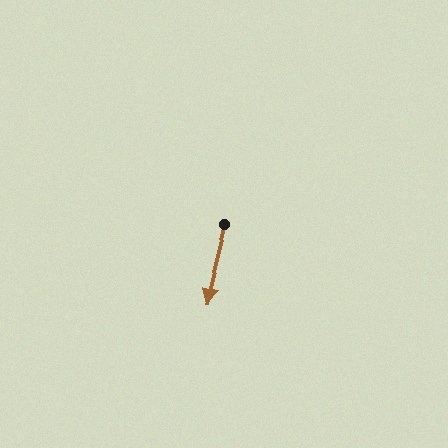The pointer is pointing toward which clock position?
Roughly 6 o'clock.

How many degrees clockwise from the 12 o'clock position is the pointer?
Approximately 194 degrees.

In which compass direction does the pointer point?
South.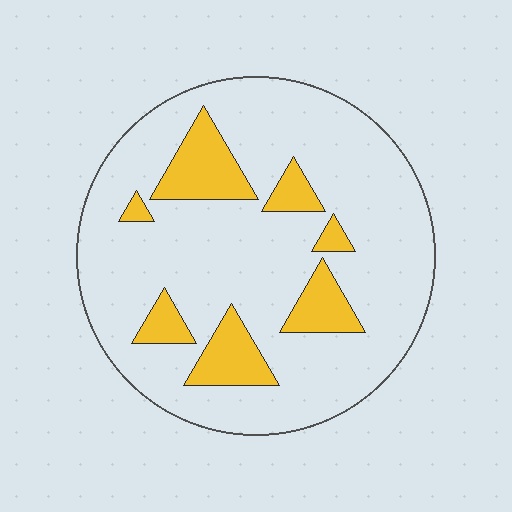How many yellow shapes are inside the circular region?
7.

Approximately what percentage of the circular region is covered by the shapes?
Approximately 20%.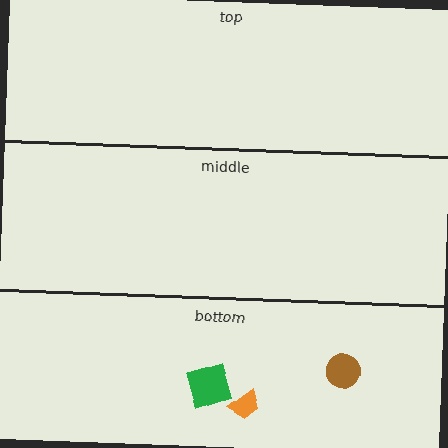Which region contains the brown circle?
The bottom region.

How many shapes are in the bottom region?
3.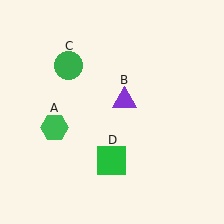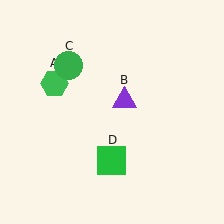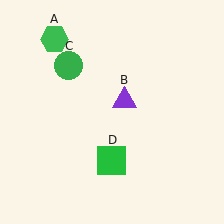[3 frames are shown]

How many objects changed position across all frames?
1 object changed position: green hexagon (object A).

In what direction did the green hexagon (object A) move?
The green hexagon (object A) moved up.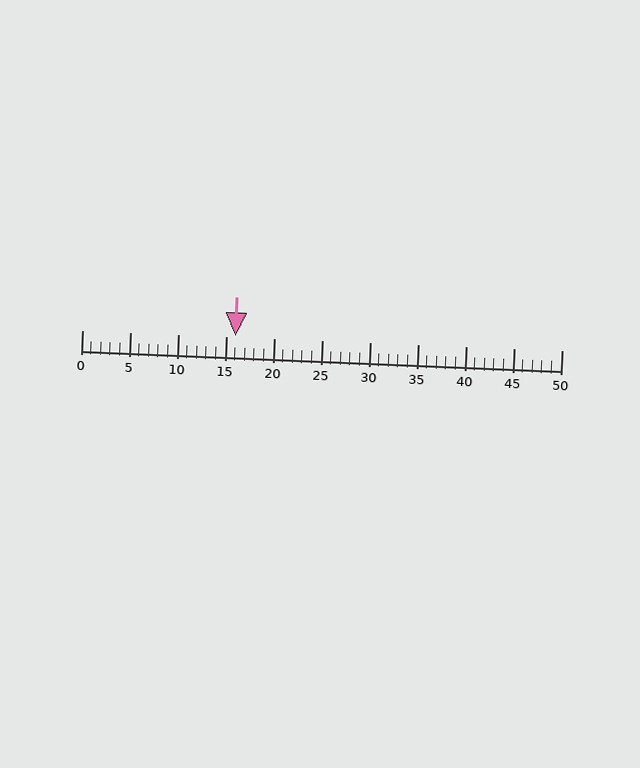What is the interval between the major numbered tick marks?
The major tick marks are spaced 5 units apart.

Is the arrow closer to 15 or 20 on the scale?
The arrow is closer to 15.